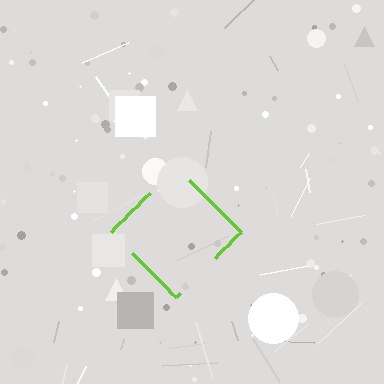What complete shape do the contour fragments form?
The contour fragments form a diamond.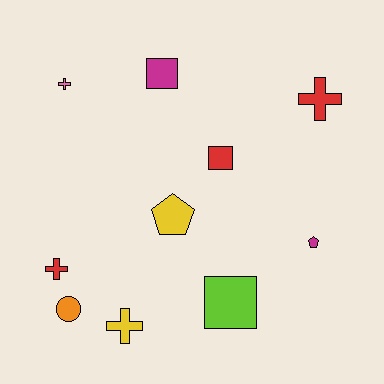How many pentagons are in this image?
There are 2 pentagons.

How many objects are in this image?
There are 10 objects.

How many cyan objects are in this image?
There are no cyan objects.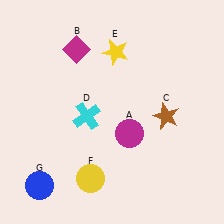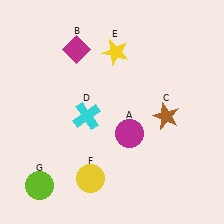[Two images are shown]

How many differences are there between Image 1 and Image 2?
There is 1 difference between the two images.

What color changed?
The circle (G) changed from blue in Image 1 to lime in Image 2.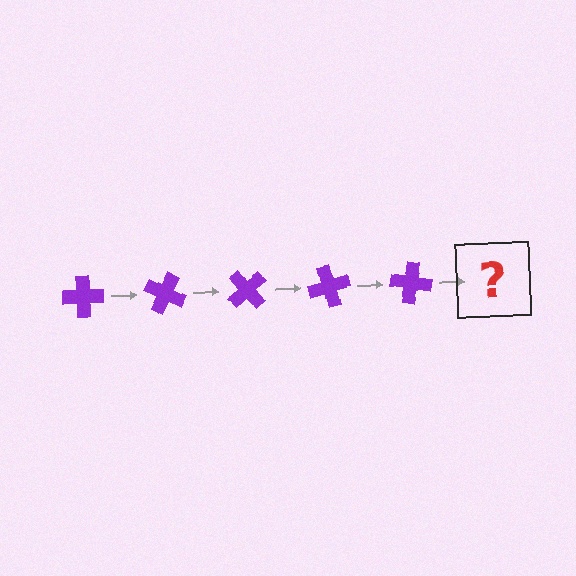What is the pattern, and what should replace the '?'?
The pattern is that the cross rotates 25 degrees each step. The '?' should be a purple cross rotated 125 degrees.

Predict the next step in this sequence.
The next step is a purple cross rotated 125 degrees.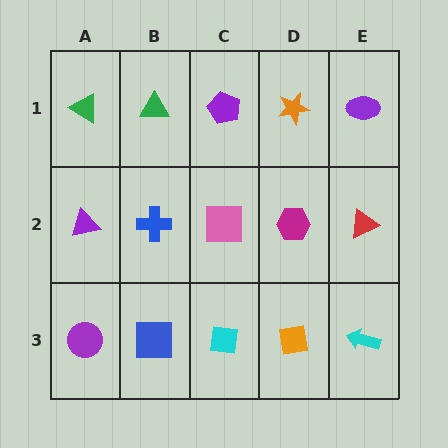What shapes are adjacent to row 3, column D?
A magenta hexagon (row 2, column D), a cyan square (row 3, column C), a cyan arrow (row 3, column E).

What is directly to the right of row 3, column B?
A cyan square.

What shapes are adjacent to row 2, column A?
A green triangle (row 1, column A), a purple circle (row 3, column A), a blue cross (row 2, column B).